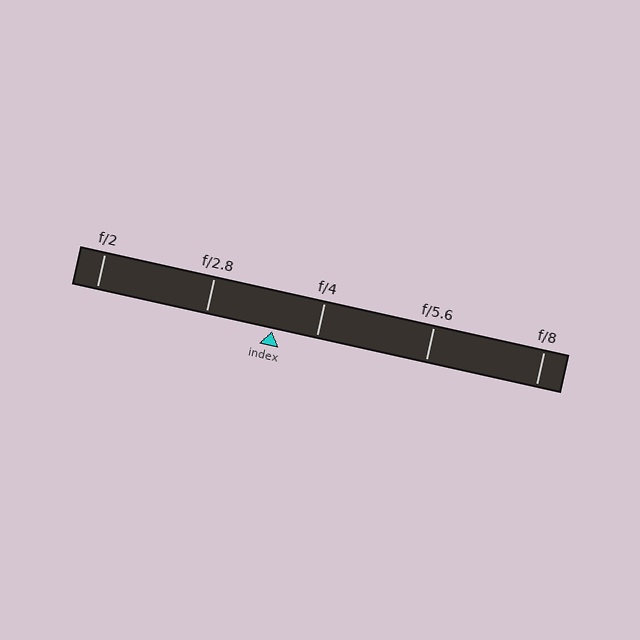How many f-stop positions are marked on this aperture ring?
There are 5 f-stop positions marked.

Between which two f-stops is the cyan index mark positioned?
The index mark is between f/2.8 and f/4.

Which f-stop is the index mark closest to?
The index mark is closest to f/4.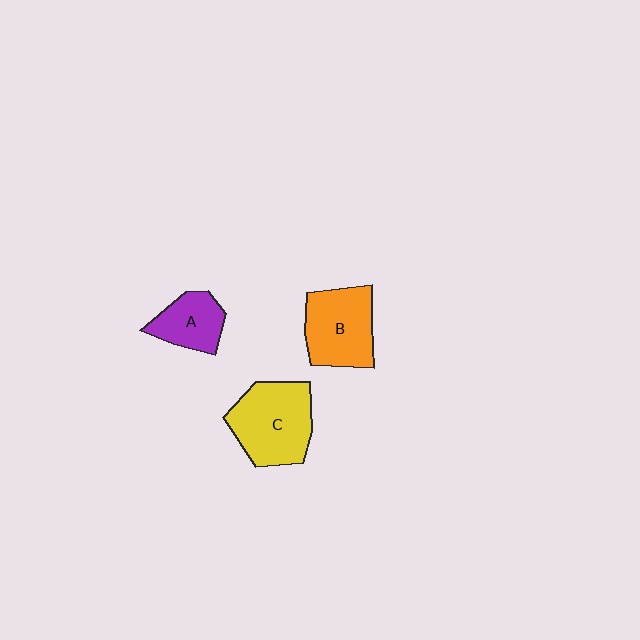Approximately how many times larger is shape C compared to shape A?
Approximately 1.7 times.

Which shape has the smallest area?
Shape A (purple).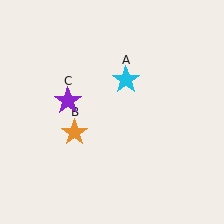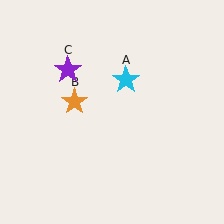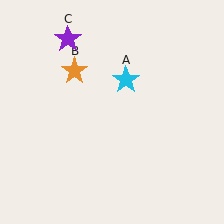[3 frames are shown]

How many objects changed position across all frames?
2 objects changed position: orange star (object B), purple star (object C).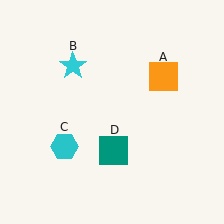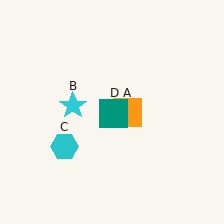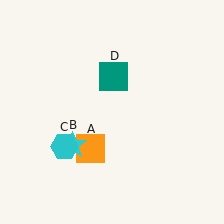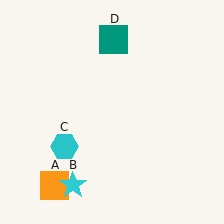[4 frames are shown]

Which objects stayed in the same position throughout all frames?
Cyan hexagon (object C) remained stationary.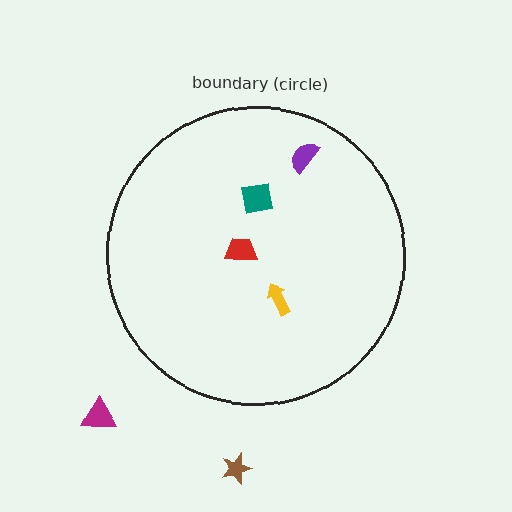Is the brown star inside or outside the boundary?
Outside.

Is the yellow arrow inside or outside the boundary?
Inside.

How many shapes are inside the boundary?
4 inside, 2 outside.